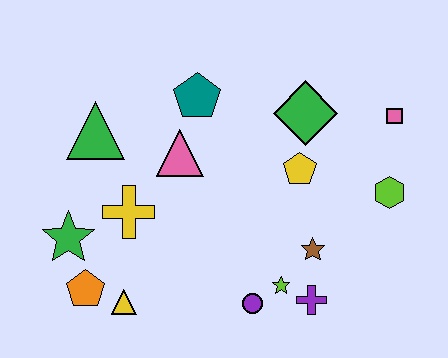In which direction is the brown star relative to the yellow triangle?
The brown star is to the right of the yellow triangle.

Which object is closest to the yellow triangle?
The orange pentagon is closest to the yellow triangle.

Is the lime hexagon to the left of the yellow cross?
No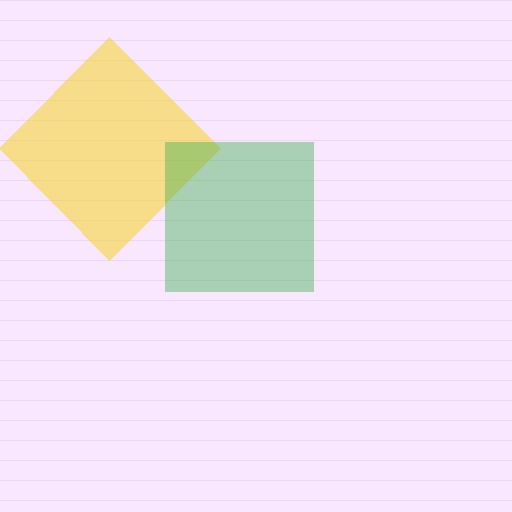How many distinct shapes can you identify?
There are 2 distinct shapes: a yellow diamond, a green square.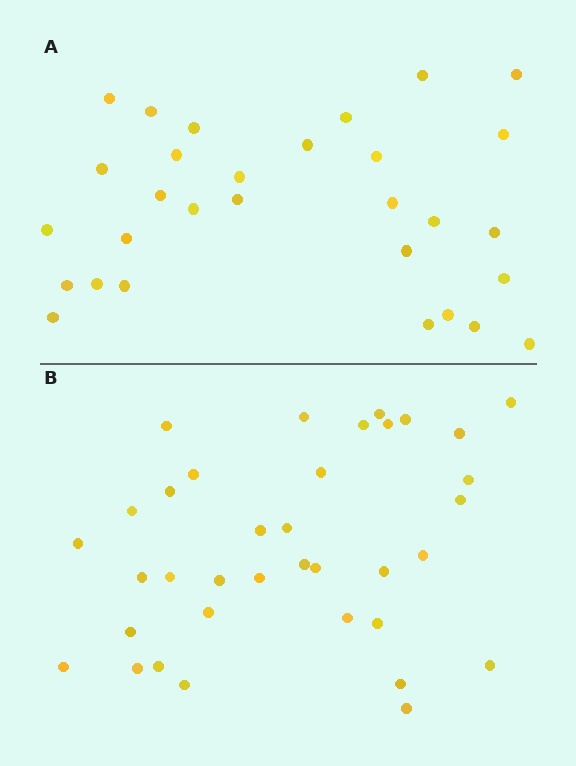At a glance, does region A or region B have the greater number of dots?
Region B (the bottom region) has more dots.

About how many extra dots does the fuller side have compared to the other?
Region B has about 6 more dots than region A.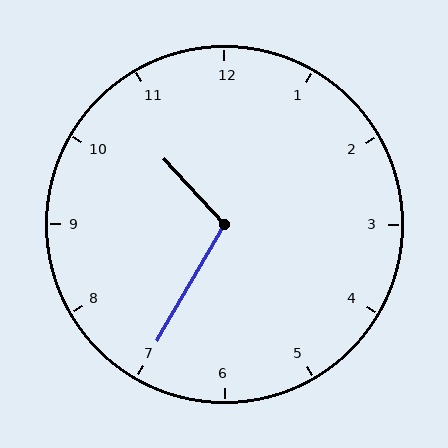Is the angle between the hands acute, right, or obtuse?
It is obtuse.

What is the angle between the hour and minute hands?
Approximately 108 degrees.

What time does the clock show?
10:35.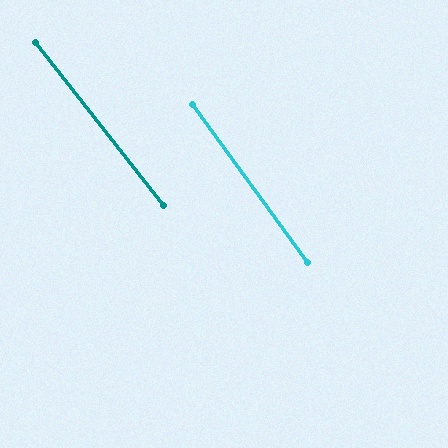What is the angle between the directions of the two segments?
Approximately 2 degrees.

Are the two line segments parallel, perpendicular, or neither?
Parallel — their directions differ by only 1.6°.